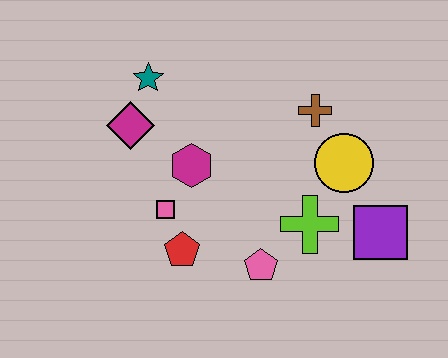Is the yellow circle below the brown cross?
Yes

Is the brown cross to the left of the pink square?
No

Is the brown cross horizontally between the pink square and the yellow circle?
Yes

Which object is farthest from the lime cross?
The teal star is farthest from the lime cross.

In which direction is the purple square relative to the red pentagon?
The purple square is to the right of the red pentagon.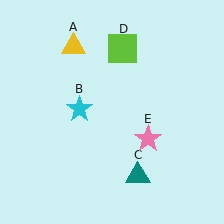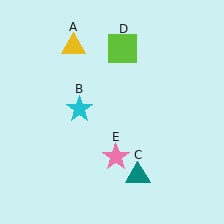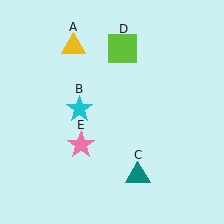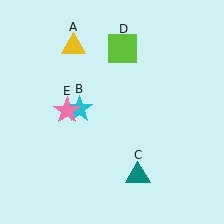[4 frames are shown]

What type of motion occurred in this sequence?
The pink star (object E) rotated clockwise around the center of the scene.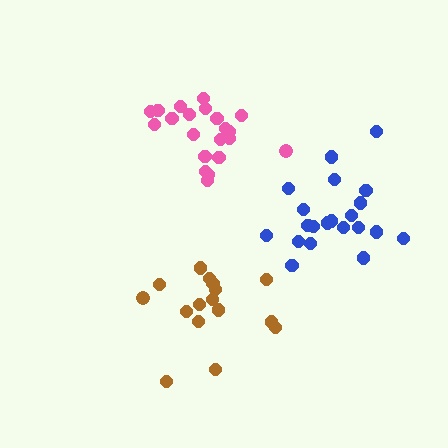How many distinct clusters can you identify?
There are 3 distinct clusters.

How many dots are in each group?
Group 1: 21 dots, Group 2: 16 dots, Group 3: 21 dots (58 total).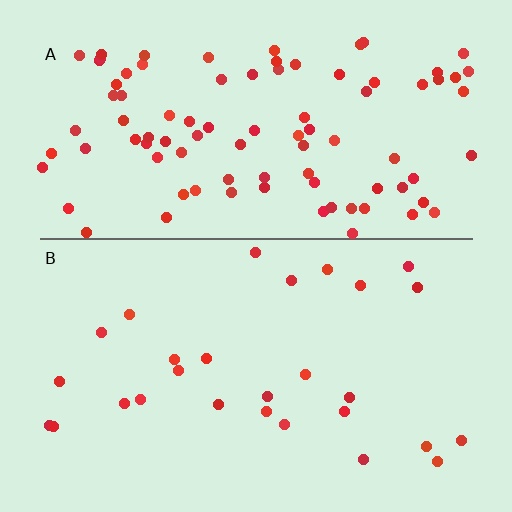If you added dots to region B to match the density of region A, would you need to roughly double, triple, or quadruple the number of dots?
Approximately triple.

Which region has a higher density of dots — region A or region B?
A (the top).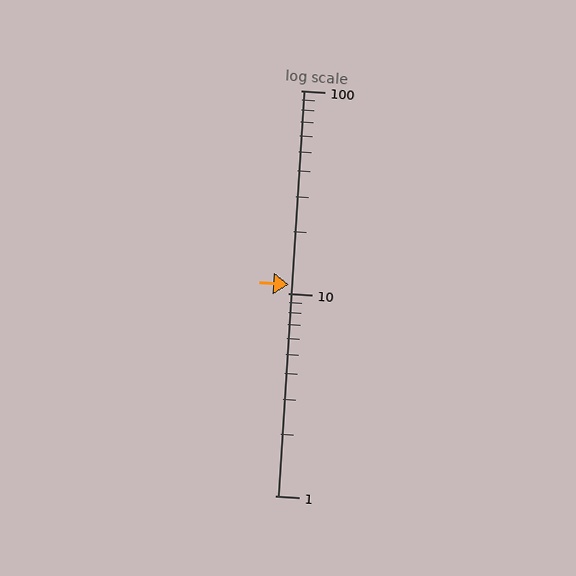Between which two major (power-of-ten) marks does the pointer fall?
The pointer is between 10 and 100.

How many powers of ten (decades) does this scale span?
The scale spans 2 decades, from 1 to 100.